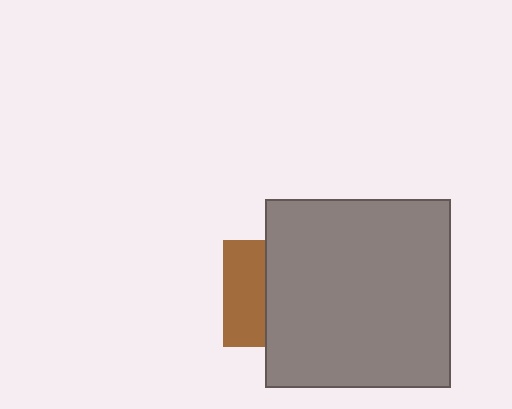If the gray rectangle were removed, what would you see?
You would see the complete brown square.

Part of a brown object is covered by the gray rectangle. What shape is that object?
It is a square.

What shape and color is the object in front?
The object in front is a gray rectangle.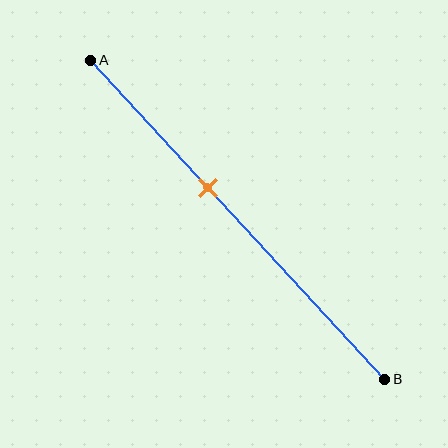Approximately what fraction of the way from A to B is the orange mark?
The orange mark is approximately 40% of the way from A to B.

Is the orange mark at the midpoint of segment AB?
No, the mark is at about 40% from A, not at the 50% midpoint.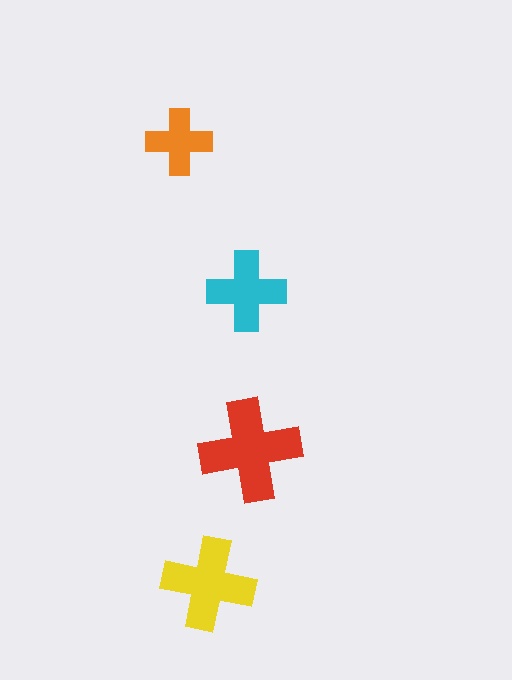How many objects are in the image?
There are 4 objects in the image.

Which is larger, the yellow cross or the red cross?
The red one.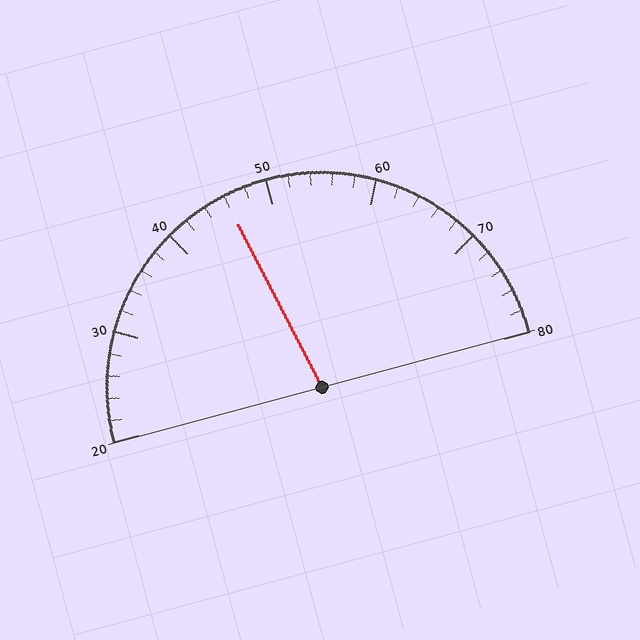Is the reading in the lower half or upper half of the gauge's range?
The reading is in the lower half of the range (20 to 80).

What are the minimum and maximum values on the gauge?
The gauge ranges from 20 to 80.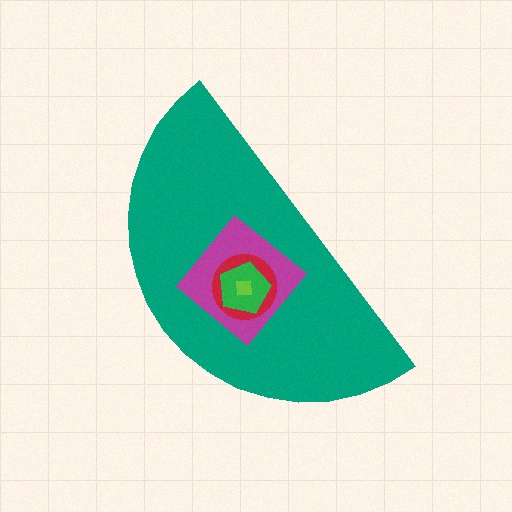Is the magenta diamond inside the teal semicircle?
Yes.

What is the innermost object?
The lime square.